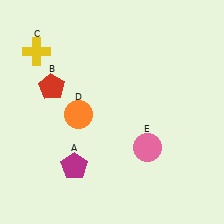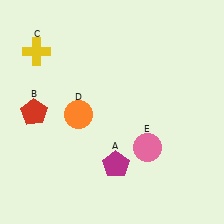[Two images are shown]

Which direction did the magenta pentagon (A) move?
The magenta pentagon (A) moved right.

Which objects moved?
The objects that moved are: the magenta pentagon (A), the red pentagon (B).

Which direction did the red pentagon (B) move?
The red pentagon (B) moved down.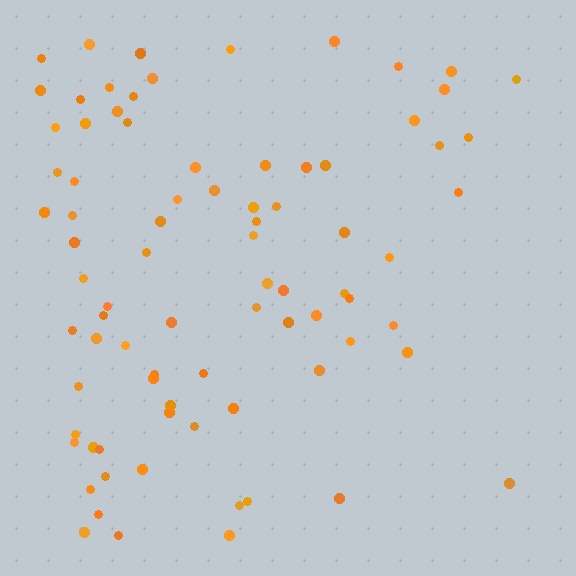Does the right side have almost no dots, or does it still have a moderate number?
Still a moderate number, just noticeably fewer than the left.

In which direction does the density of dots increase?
From right to left, with the left side densest.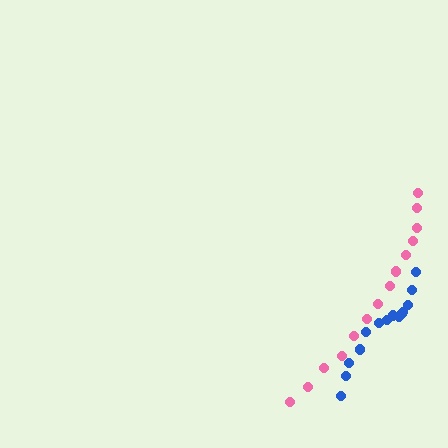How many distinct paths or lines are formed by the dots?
There are 2 distinct paths.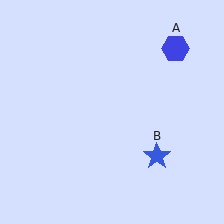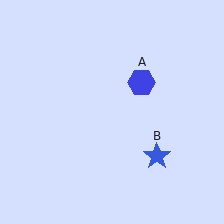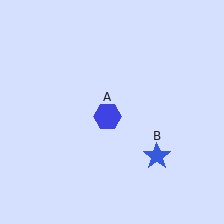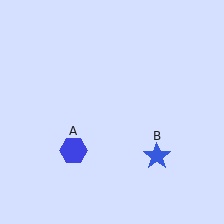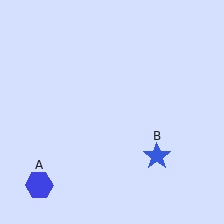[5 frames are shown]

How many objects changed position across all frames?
1 object changed position: blue hexagon (object A).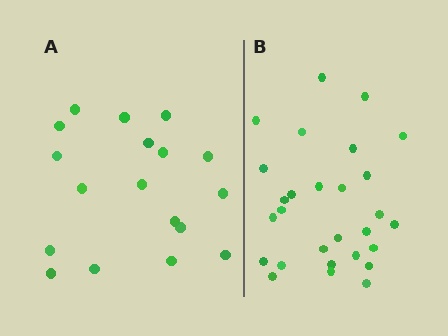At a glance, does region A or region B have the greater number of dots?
Region B (the right region) has more dots.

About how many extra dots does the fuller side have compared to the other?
Region B has roughly 10 or so more dots than region A.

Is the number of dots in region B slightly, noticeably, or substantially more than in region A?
Region B has substantially more. The ratio is roughly 1.6 to 1.